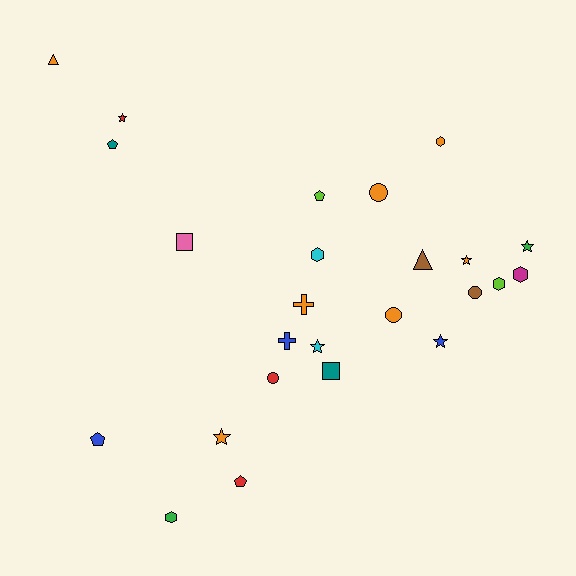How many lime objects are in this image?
There are 2 lime objects.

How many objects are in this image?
There are 25 objects.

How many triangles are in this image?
There are 2 triangles.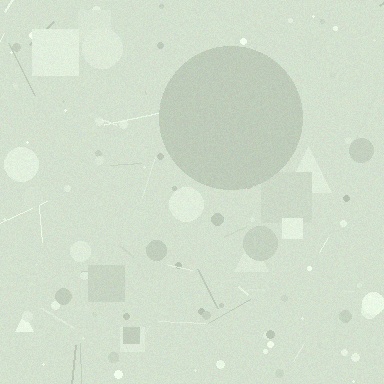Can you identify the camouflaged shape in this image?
The camouflaged shape is a circle.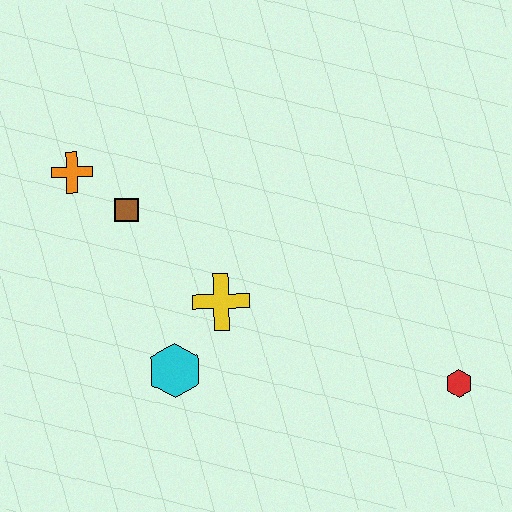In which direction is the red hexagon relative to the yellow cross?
The red hexagon is to the right of the yellow cross.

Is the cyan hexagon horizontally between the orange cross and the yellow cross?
Yes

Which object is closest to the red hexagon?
The yellow cross is closest to the red hexagon.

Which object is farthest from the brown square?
The red hexagon is farthest from the brown square.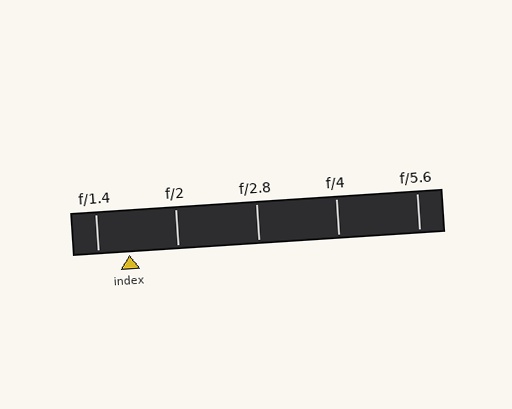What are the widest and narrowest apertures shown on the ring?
The widest aperture shown is f/1.4 and the narrowest is f/5.6.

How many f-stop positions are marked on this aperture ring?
There are 5 f-stop positions marked.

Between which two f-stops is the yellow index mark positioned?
The index mark is between f/1.4 and f/2.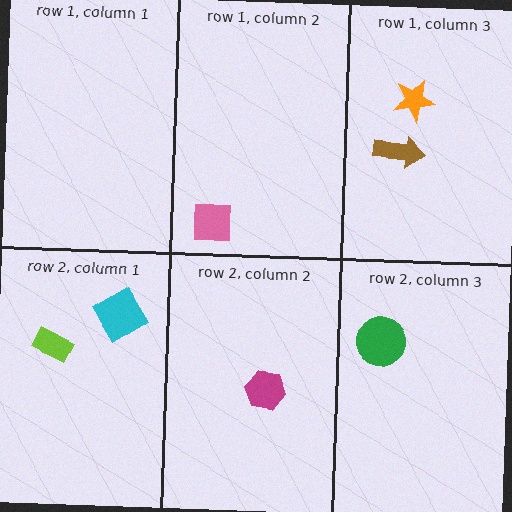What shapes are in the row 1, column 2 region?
The pink square.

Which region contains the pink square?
The row 1, column 2 region.